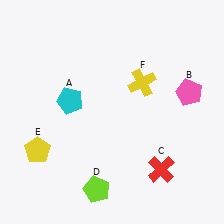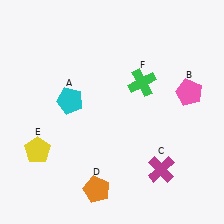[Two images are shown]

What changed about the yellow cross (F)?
In Image 1, F is yellow. In Image 2, it changed to green.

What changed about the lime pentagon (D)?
In Image 1, D is lime. In Image 2, it changed to orange.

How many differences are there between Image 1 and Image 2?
There are 3 differences between the two images.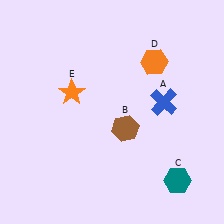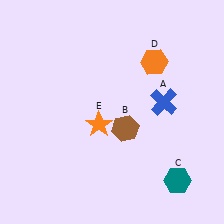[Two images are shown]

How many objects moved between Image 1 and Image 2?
1 object moved between the two images.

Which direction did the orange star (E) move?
The orange star (E) moved down.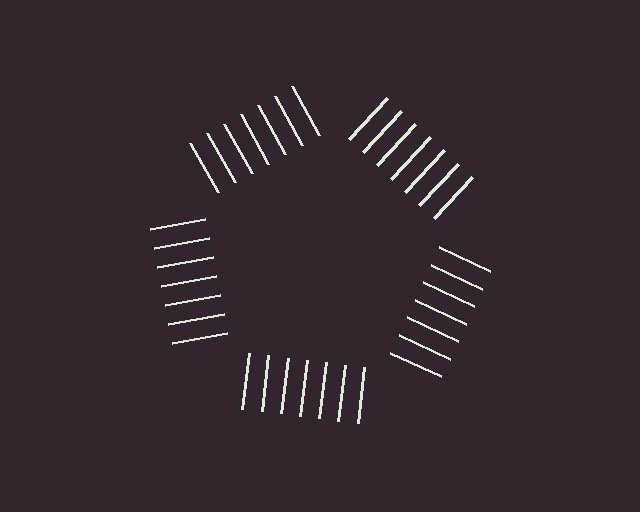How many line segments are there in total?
35 — 7 along each of the 5 edges.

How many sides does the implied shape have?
5 sides — the line-ends trace a pentagon.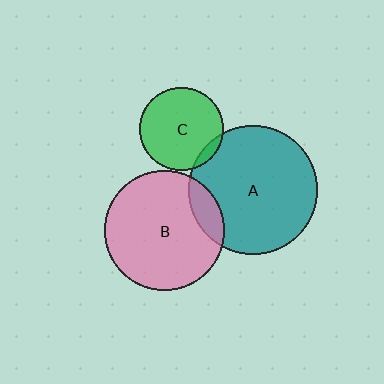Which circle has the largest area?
Circle A (teal).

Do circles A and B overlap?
Yes.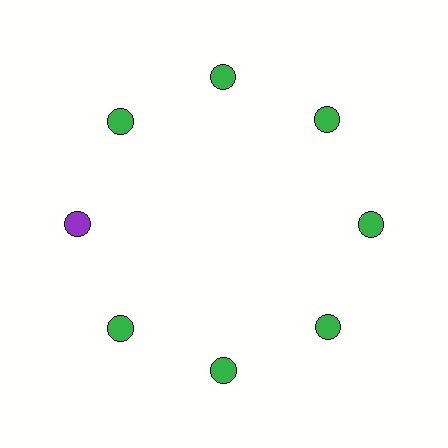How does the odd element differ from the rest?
It has a different color: purple instead of green.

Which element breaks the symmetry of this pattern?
The purple circle at roughly the 9 o'clock position breaks the symmetry. All other shapes are green circles.